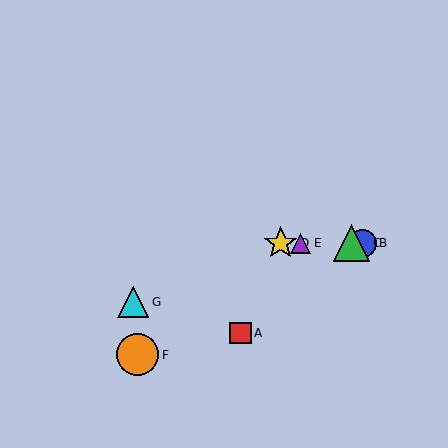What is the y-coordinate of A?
Object A is at y≈333.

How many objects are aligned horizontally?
4 objects (B, C, D, E) are aligned horizontally.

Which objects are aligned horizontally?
Objects B, C, D, E are aligned horizontally.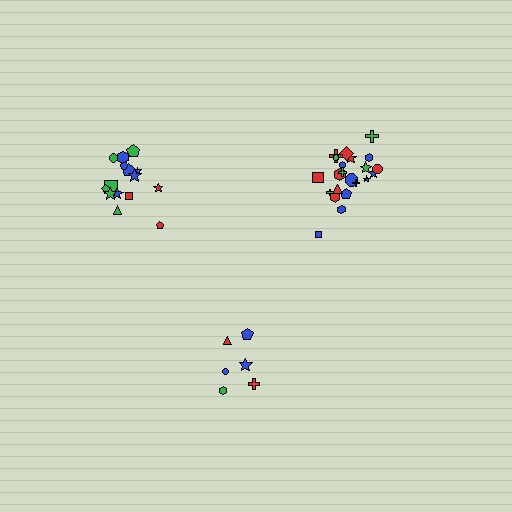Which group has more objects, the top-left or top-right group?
The top-right group.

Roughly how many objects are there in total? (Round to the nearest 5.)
Roughly 45 objects in total.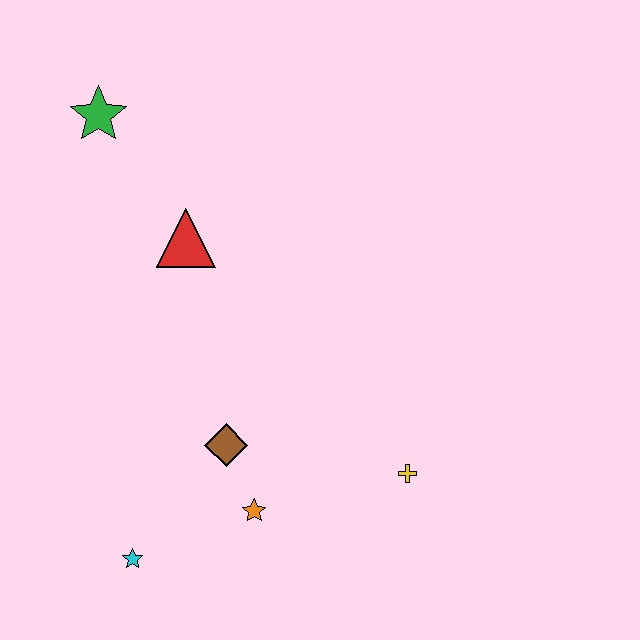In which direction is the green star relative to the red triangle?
The green star is above the red triangle.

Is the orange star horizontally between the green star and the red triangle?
No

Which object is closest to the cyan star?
The orange star is closest to the cyan star.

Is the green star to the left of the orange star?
Yes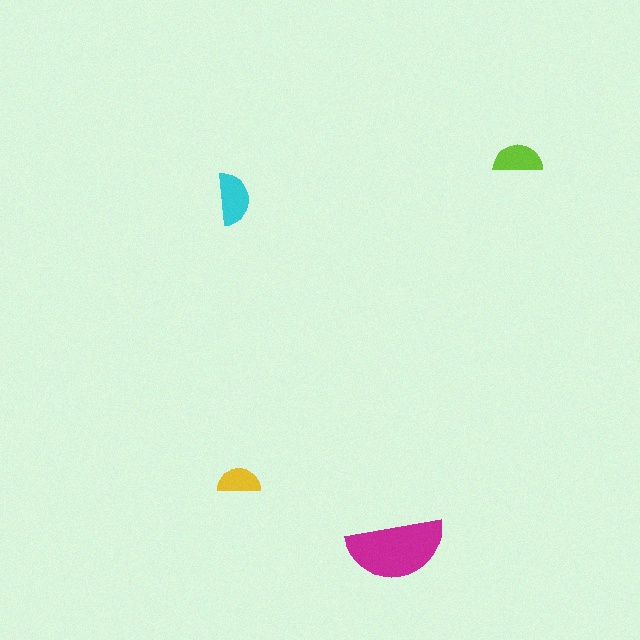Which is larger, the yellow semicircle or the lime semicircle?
The lime one.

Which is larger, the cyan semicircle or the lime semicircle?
The cyan one.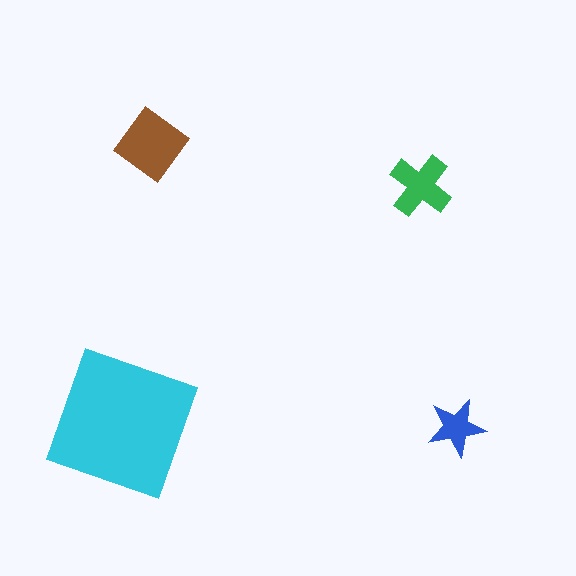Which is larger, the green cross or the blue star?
The green cross.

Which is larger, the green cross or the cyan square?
The cyan square.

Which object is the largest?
The cyan square.